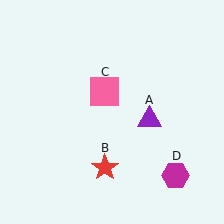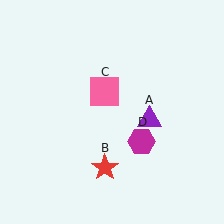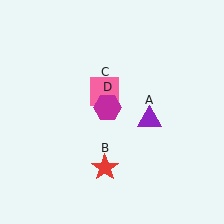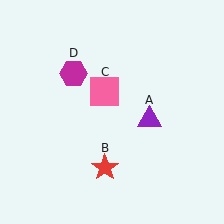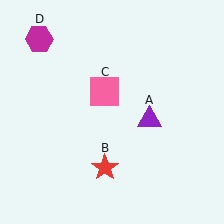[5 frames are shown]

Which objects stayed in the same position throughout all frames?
Purple triangle (object A) and red star (object B) and pink square (object C) remained stationary.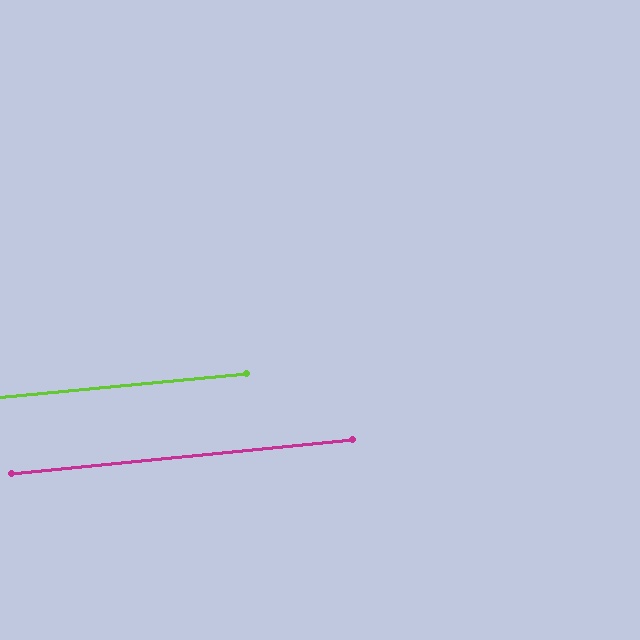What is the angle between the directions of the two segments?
Approximately 0 degrees.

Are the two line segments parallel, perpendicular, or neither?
Parallel — their directions differ by only 0.3°.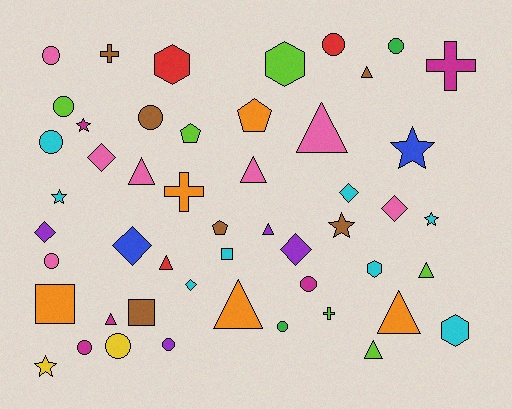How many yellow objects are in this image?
There are 2 yellow objects.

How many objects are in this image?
There are 50 objects.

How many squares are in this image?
There are 3 squares.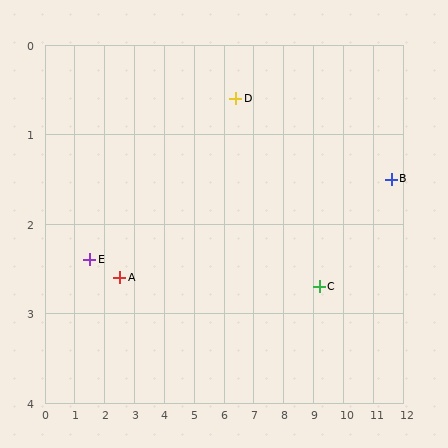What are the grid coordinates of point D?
Point D is at approximately (6.4, 0.6).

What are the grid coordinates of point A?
Point A is at approximately (2.5, 2.6).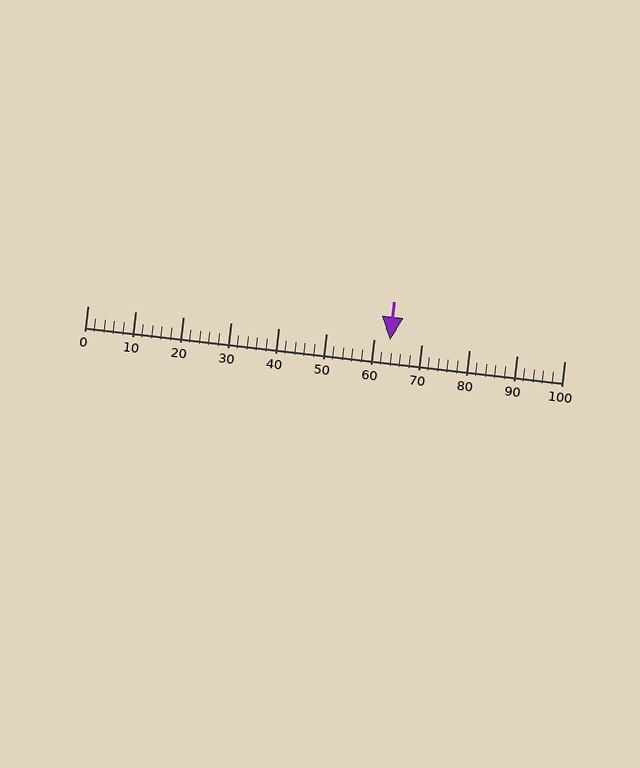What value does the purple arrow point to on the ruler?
The purple arrow points to approximately 63.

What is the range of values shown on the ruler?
The ruler shows values from 0 to 100.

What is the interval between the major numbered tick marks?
The major tick marks are spaced 10 units apart.